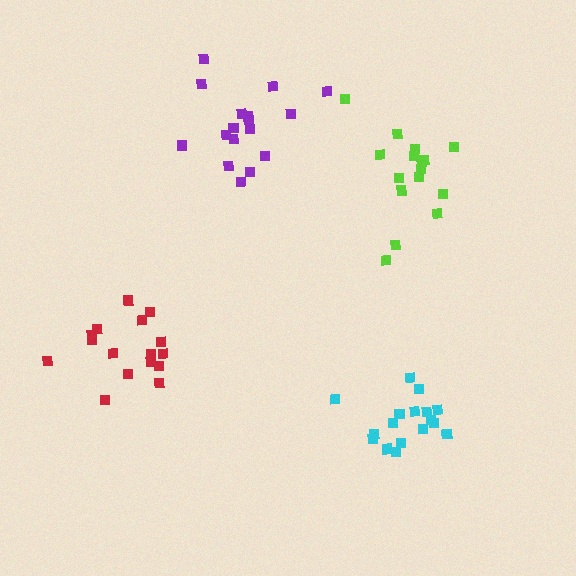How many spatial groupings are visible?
There are 4 spatial groupings.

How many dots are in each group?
Group 1: 18 dots, Group 2: 17 dots, Group 3: 16 dots, Group 4: 16 dots (67 total).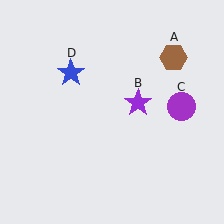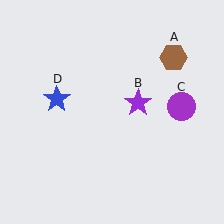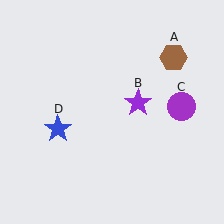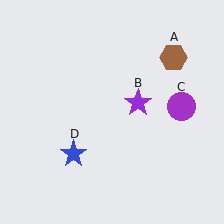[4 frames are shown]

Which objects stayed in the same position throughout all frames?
Brown hexagon (object A) and purple star (object B) and purple circle (object C) remained stationary.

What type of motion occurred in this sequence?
The blue star (object D) rotated counterclockwise around the center of the scene.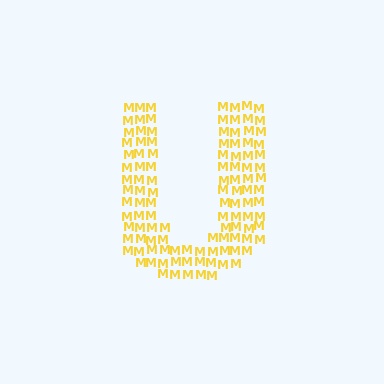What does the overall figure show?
The overall figure shows the letter U.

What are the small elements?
The small elements are letter M's.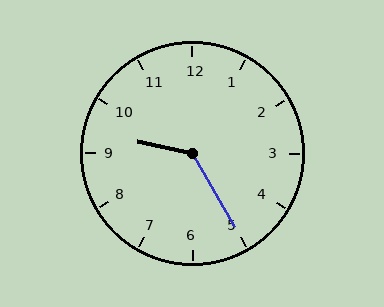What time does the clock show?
9:25.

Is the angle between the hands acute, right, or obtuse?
It is obtuse.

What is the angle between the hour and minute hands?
Approximately 132 degrees.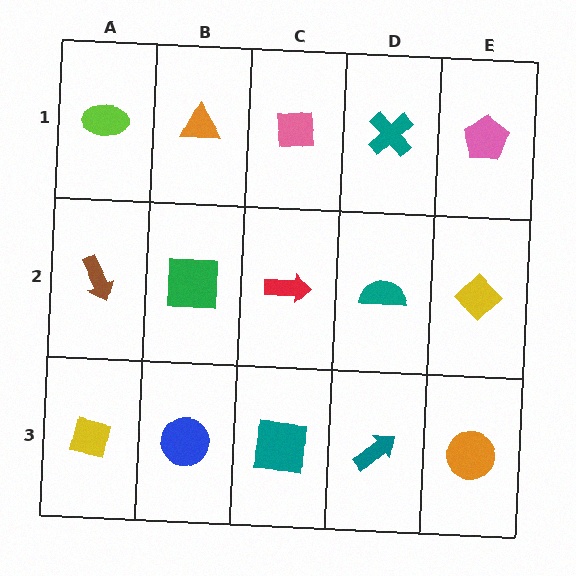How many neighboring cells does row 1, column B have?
3.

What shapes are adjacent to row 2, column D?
A teal cross (row 1, column D), a teal arrow (row 3, column D), a red arrow (row 2, column C), a yellow diamond (row 2, column E).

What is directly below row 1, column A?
A brown arrow.